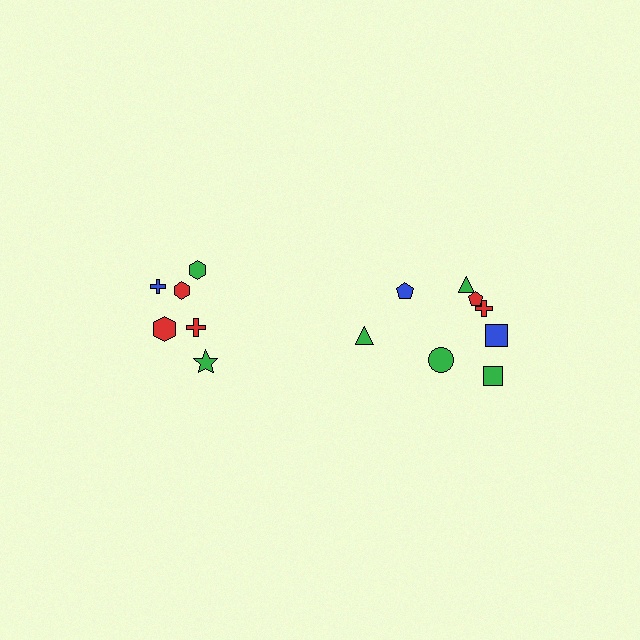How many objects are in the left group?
There are 6 objects.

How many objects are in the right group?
There are 8 objects.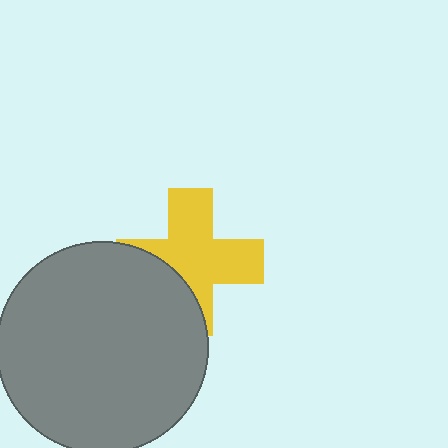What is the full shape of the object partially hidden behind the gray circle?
The partially hidden object is a yellow cross.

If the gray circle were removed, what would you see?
You would see the complete yellow cross.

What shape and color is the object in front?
The object in front is a gray circle.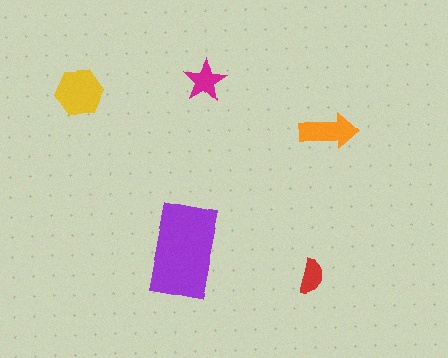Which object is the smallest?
The red semicircle.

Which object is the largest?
The purple rectangle.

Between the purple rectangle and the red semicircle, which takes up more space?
The purple rectangle.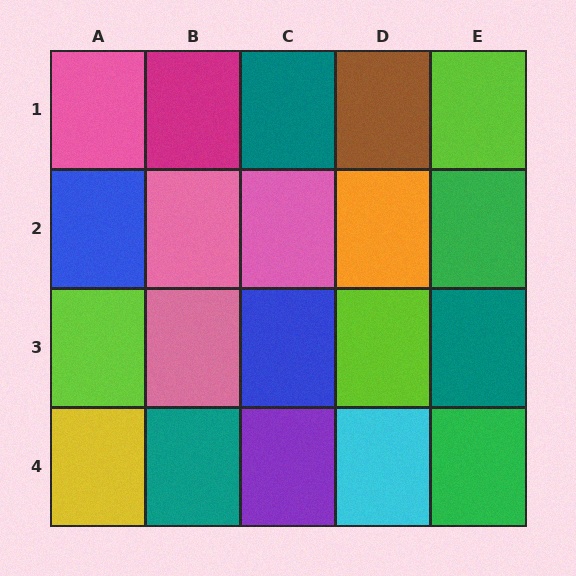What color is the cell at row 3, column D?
Lime.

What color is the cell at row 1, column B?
Magenta.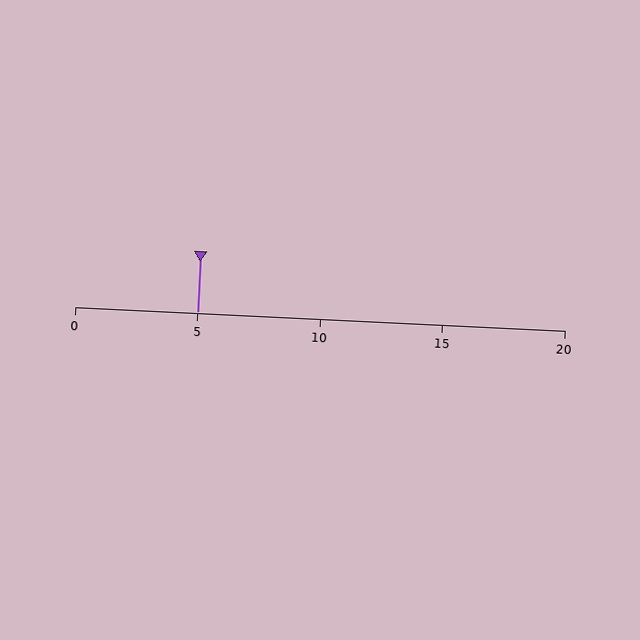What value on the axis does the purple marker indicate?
The marker indicates approximately 5.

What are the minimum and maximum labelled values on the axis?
The axis runs from 0 to 20.